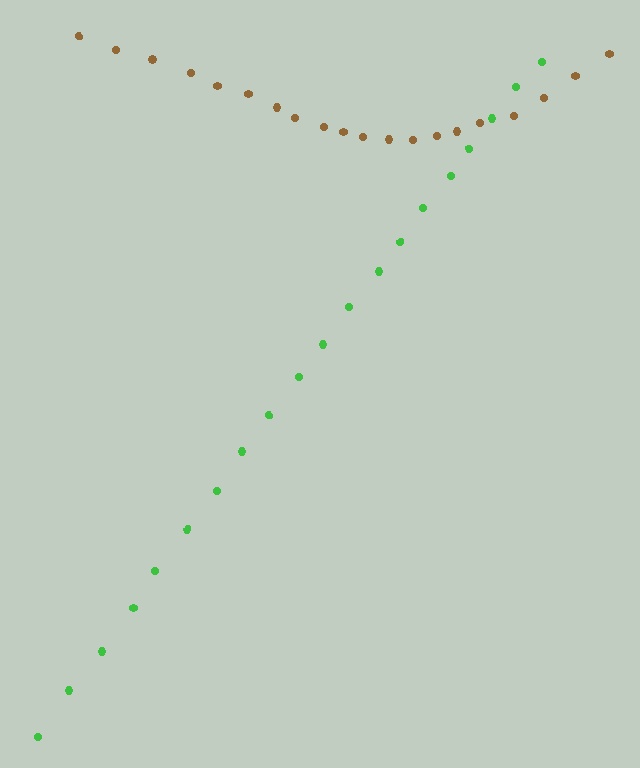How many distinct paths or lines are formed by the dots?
There are 2 distinct paths.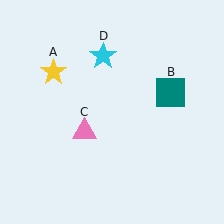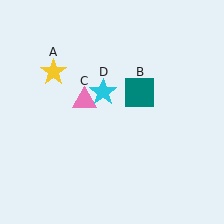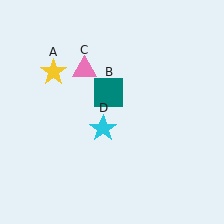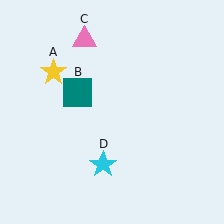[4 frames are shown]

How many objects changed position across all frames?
3 objects changed position: teal square (object B), pink triangle (object C), cyan star (object D).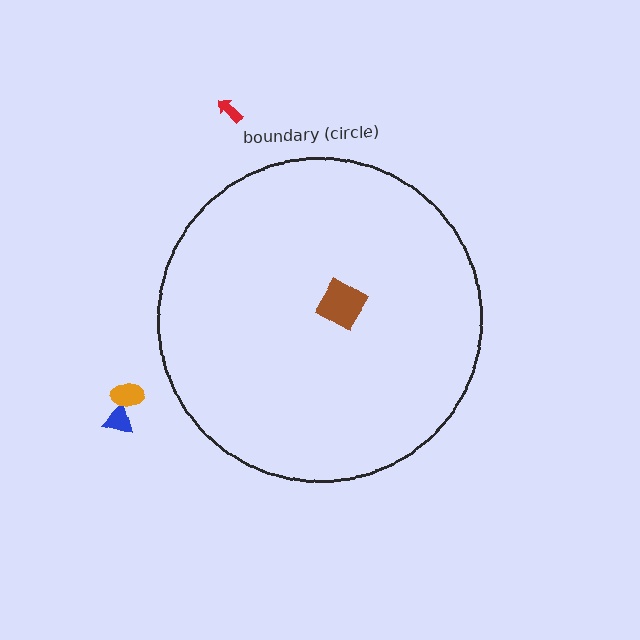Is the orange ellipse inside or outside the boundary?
Outside.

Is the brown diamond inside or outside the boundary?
Inside.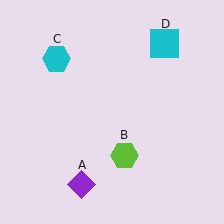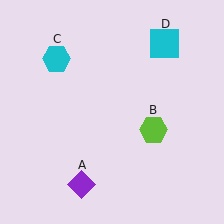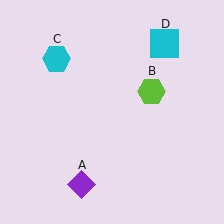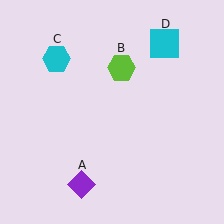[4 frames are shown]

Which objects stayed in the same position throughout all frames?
Purple diamond (object A) and cyan hexagon (object C) and cyan square (object D) remained stationary.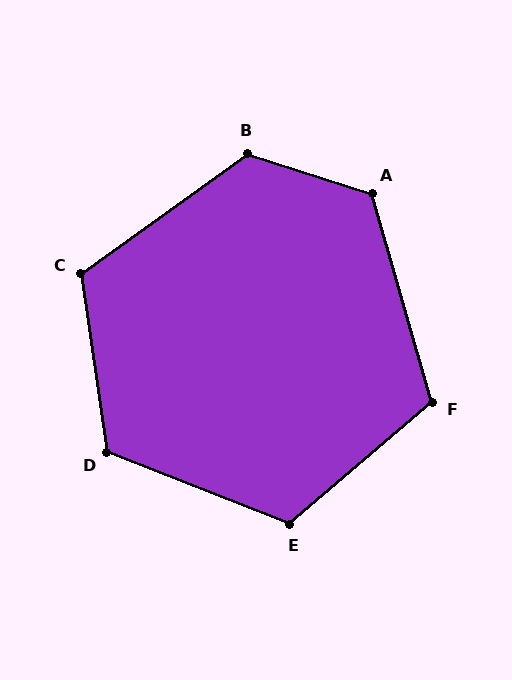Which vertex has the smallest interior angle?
F, at approximately 114 degrees.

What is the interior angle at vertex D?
Approximately 119 degrees (obtuse).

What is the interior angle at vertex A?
Approximately 124 degrees (obtuse).